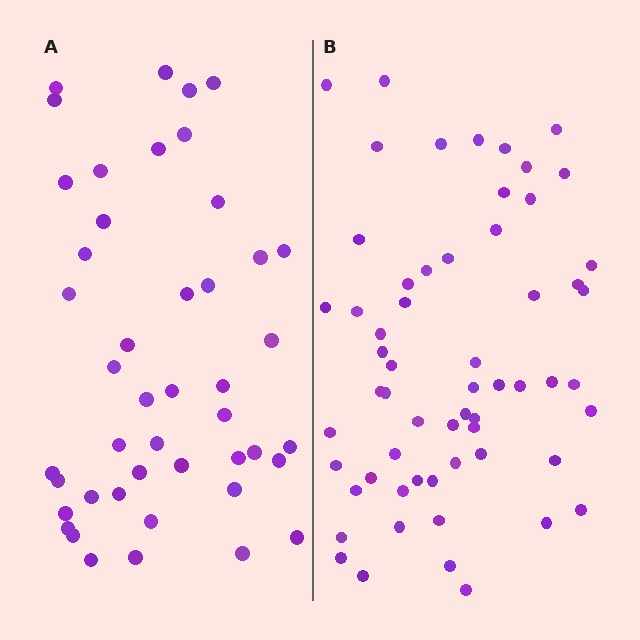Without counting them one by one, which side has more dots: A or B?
Region B (the right region) has more dots.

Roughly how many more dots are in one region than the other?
Region B has approximately 15 more dots than region A.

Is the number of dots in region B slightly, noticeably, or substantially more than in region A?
Region B has noticeably more, but not dramatically so. The ratio is roughly 1.3 to 1.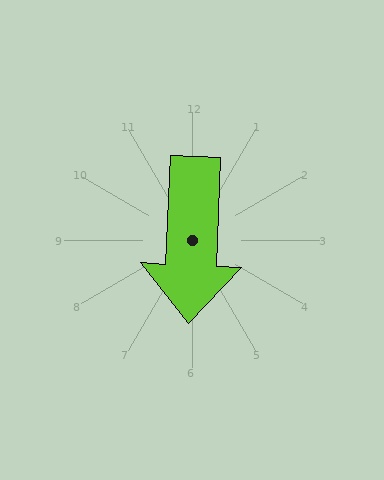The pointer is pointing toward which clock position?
Roughly 6 o'clock.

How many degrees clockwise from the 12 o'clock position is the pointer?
Approximately 182 degrees.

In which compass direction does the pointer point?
South.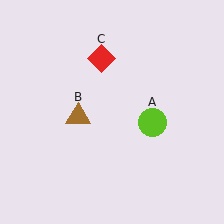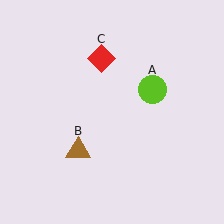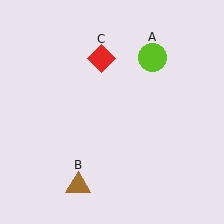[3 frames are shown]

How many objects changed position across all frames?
2 objects changed position: lime circle (object A), brown triangle (object B).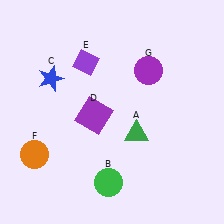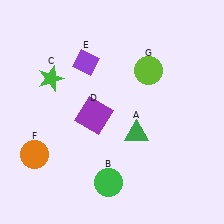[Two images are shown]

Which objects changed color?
C changed from blue to green. G changed from purple to lime.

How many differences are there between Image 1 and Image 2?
There are 2 differences between the two images.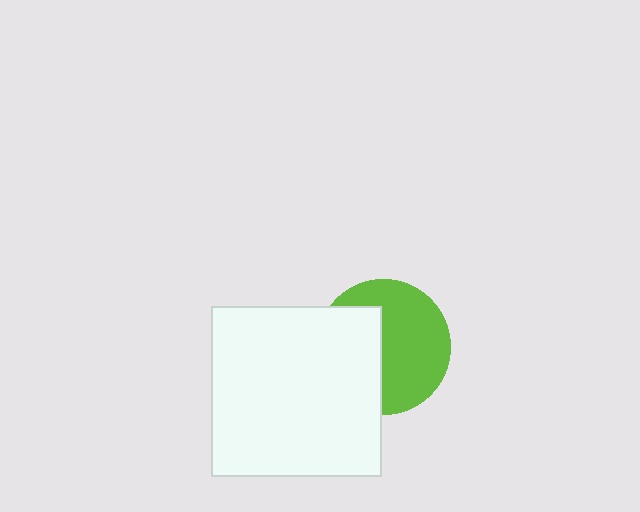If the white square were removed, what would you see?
You would see the complete lime circle.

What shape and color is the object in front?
The object in front is a white square.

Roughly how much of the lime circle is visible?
About half of it is visible (roughly 58%).